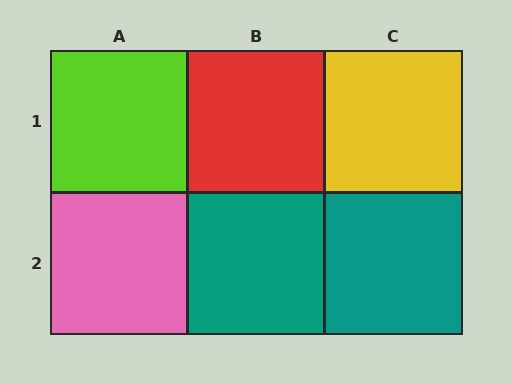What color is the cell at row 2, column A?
Pink.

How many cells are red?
1 cell is red.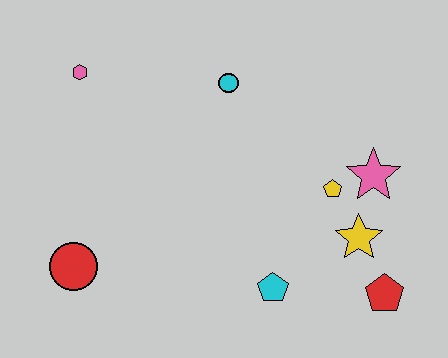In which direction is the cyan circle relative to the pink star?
The cyan circle is to the left of the pink star.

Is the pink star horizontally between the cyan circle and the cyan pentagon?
No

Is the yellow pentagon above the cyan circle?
No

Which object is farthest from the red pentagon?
The pink hexagon is farthest from the red pentagon.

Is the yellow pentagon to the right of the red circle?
Yes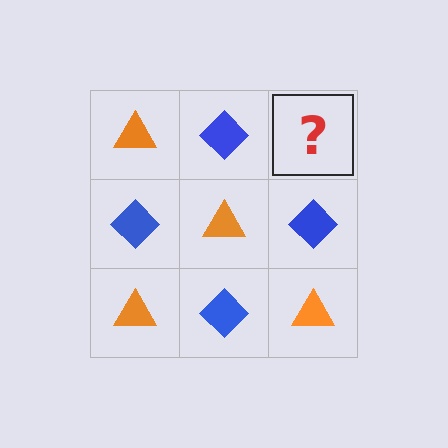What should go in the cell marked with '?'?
The missing cell should contain an orange triangle.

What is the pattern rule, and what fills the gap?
The rule is that it alternates orange triangle and blue diamond in a checkerboard pattern. The gap should be filled with an orange triangle.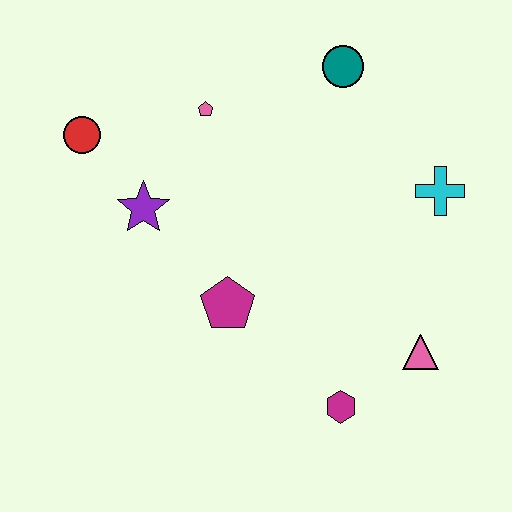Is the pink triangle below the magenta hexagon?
No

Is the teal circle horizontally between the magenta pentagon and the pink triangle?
Yes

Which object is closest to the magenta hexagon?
The pink triangle is closest to the magenta hexagon.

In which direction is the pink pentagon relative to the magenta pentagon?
The pink pentagon is above the magenta pentagon.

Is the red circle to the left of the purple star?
Yes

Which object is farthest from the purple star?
The pink triangle is farthest from the purple star.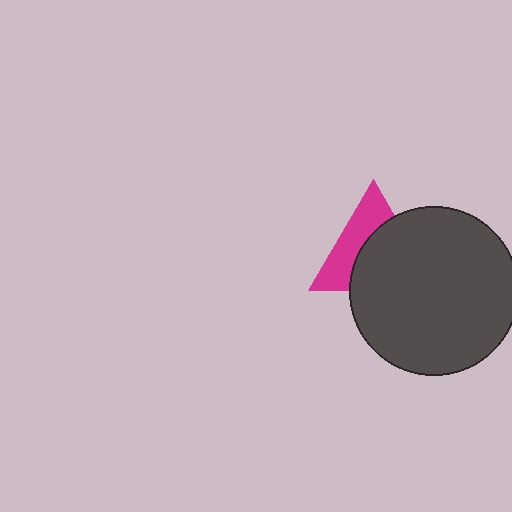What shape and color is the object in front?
The object in front is a dark gray circle.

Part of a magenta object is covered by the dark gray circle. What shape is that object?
It is a triangle.